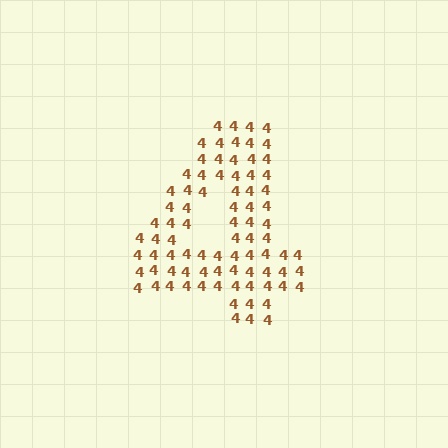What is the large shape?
The large shape is the digit 4.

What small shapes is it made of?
It is made of small digit 4's.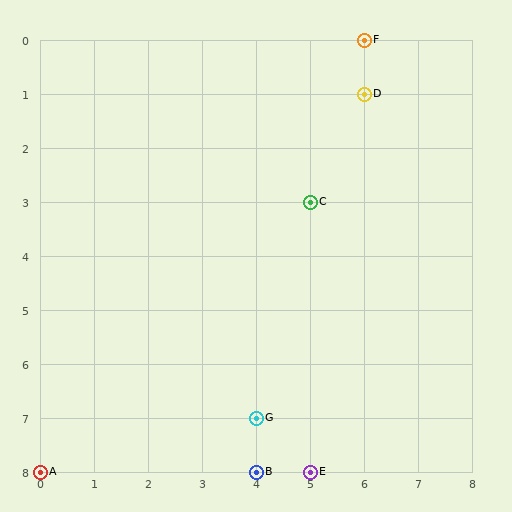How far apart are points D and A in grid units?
Points D and A are 6 columns and 7 rows apart (about 9.2 grid units diagonally).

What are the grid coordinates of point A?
Point A is at grid coordinates (0, 8).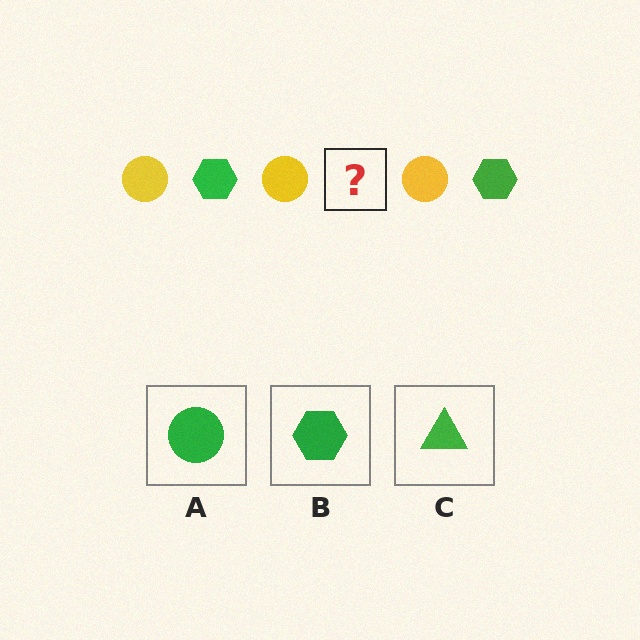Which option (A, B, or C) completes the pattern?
B.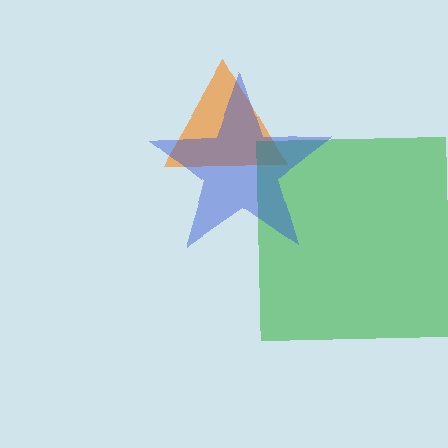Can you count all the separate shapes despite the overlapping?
Yes, there are 3 separate shapes.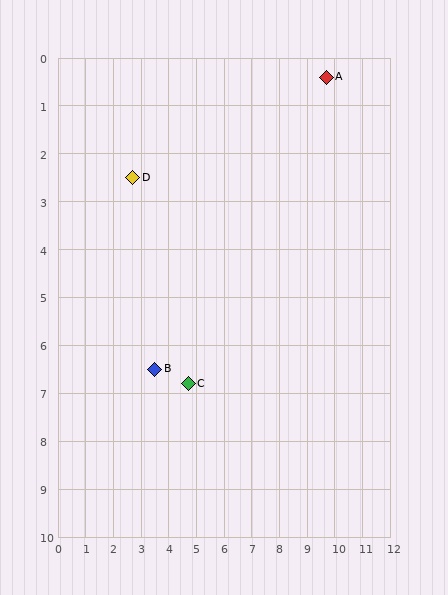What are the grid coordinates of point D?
Point D is at approximately (2.7, 2.5).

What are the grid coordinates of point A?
Point A is at approximately (9.7, 0.4).